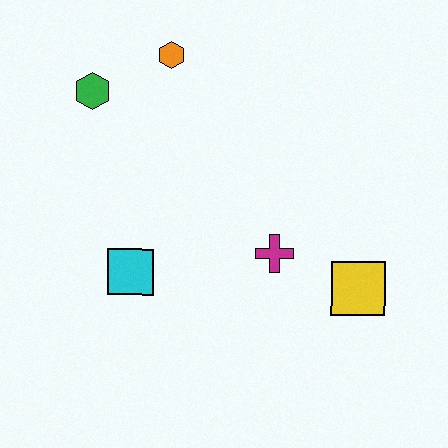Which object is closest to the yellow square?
The magenta cross is closest to the yellow square.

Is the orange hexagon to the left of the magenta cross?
Yes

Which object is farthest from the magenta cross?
The green hexagon is farthest from the magenta cross.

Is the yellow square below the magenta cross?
Yes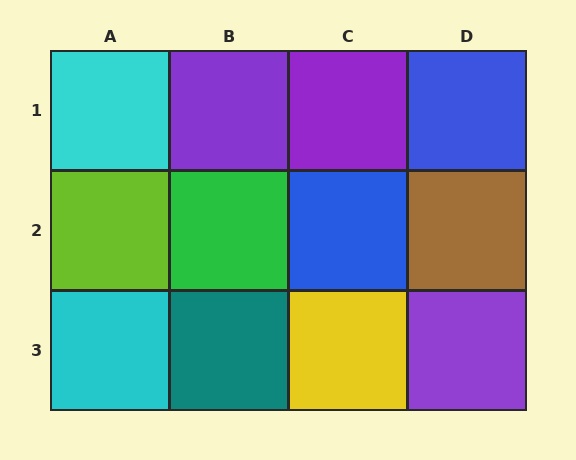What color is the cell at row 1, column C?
Purple.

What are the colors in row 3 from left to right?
Cyan, teal, yellow, purple.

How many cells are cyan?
2 cells are cyan.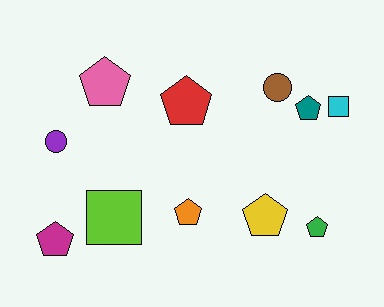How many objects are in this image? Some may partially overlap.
There are 11 objects.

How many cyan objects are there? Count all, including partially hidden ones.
There is 1 cyan object.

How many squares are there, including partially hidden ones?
There are 2 squares.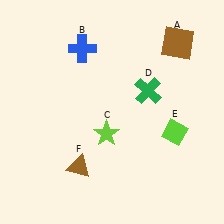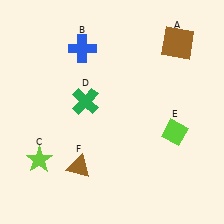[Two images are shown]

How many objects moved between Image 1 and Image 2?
2 objects moved between the two images.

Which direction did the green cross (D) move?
The green cross (D) moved left.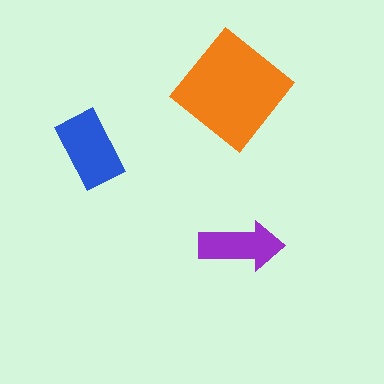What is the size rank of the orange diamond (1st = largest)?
1st.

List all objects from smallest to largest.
The purple arrow, the blue rectangle, the orange diamond.